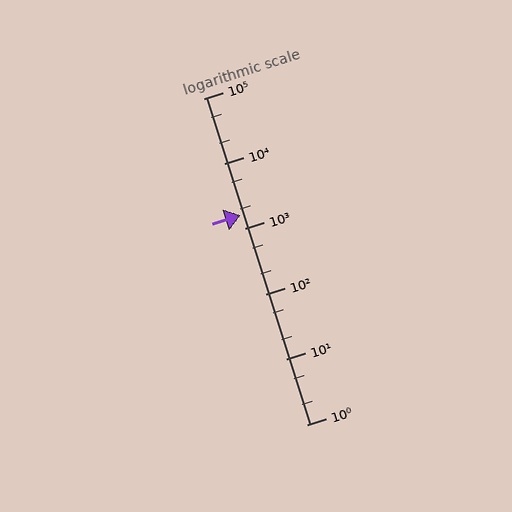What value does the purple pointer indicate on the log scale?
The pointer indicates approximately 1600.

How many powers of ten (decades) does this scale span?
The scale spans 5 decades, from 1 to 100000.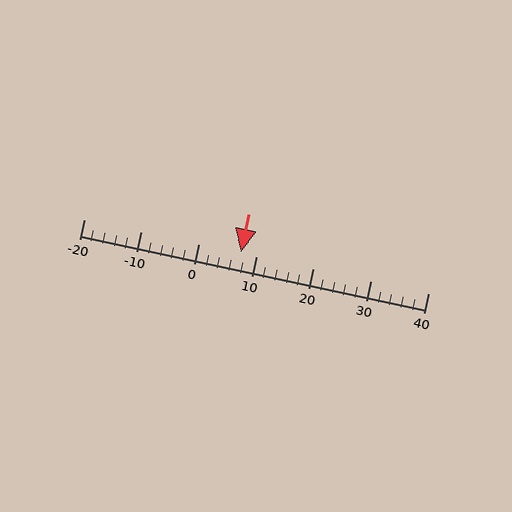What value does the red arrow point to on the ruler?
The red arrow points to approximately 7.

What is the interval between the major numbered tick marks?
The major tick marks are spaced 10 units apart.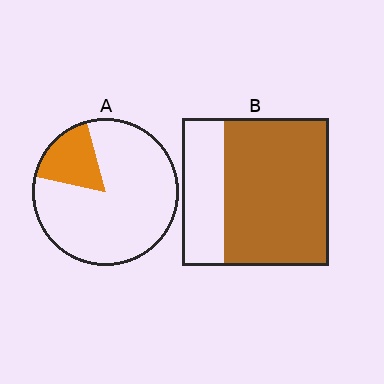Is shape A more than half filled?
No.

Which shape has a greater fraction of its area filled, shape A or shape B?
Shape B.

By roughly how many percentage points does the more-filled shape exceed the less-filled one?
By roughly 55 percentage points (B over A).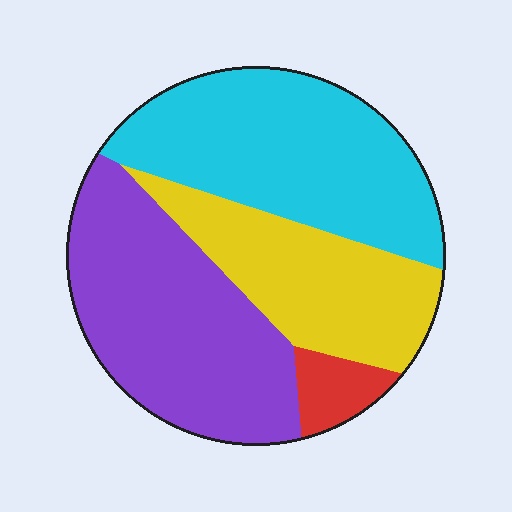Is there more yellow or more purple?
Purple.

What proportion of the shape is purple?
Purple covers 36% of the shape.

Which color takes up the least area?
Red, at roughly 5%.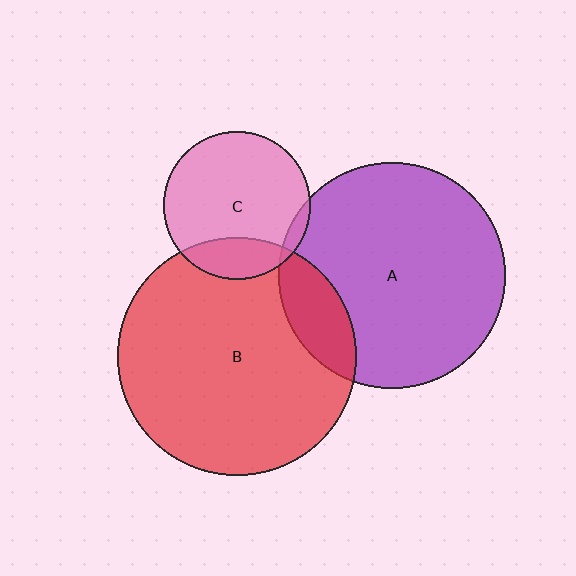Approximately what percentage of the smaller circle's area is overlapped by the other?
Approximately 20%.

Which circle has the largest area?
Circle B (red).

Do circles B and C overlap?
Yes.